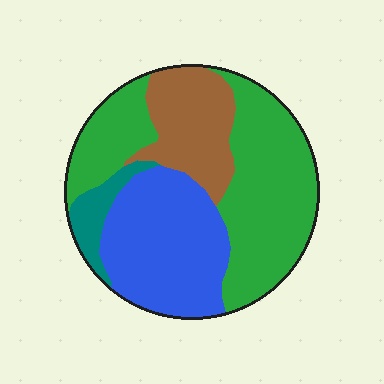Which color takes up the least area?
Teal, at roughly 5%.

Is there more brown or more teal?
Brown.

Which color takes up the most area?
Green, at roughly 45%.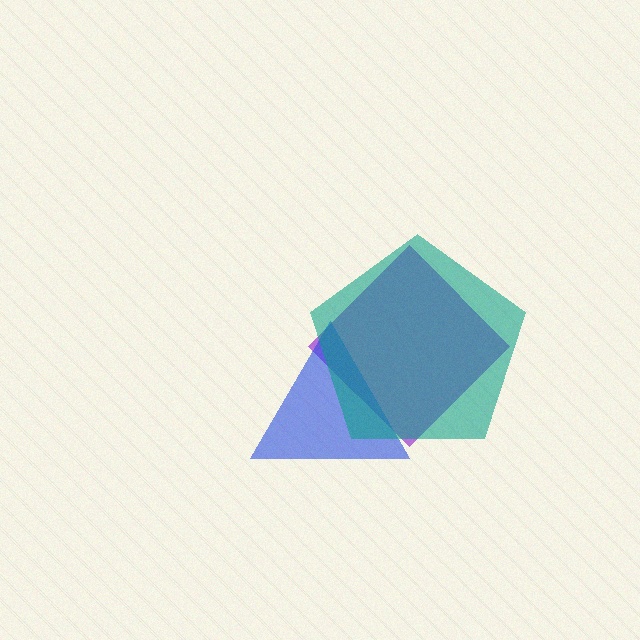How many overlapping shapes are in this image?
There are 3 overlapping shapes in the image.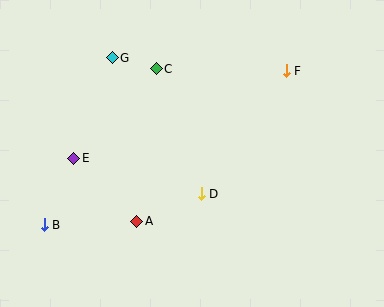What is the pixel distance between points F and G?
The distance between F and G is 174 pixels.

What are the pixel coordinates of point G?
Point G is at (112, 58).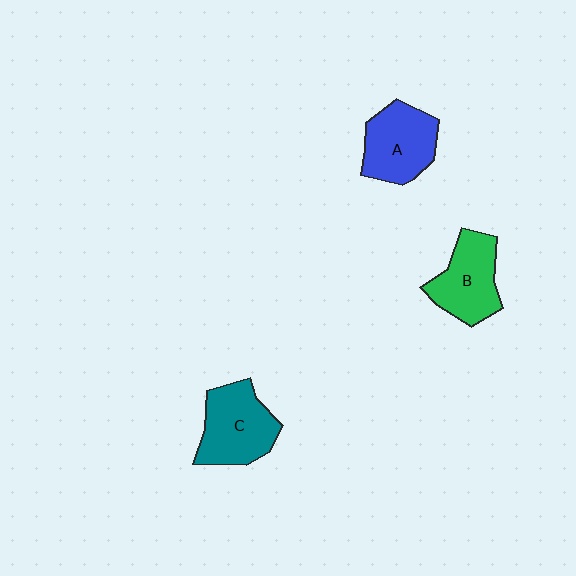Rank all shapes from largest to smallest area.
From largest to smallest: C (teal), A (blue), B (green).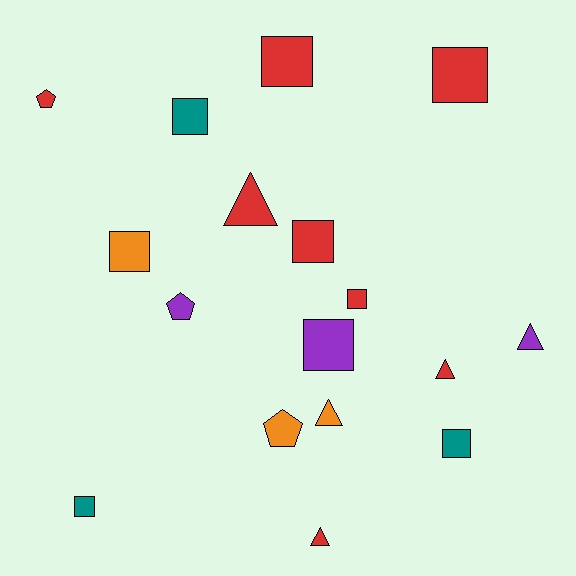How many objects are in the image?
There are 17 objects.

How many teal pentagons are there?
There are no teal pentagons.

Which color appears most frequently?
Red, with 8 objects.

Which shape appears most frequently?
Square, with 9 objects.